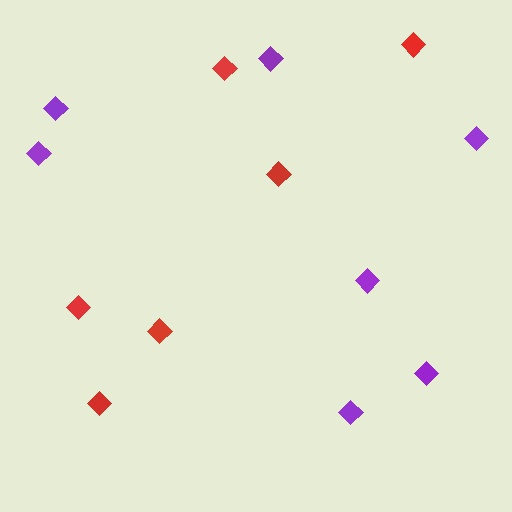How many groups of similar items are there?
There are 2 groups: one group of red diamonds (6) and one group of purple diamonds (7).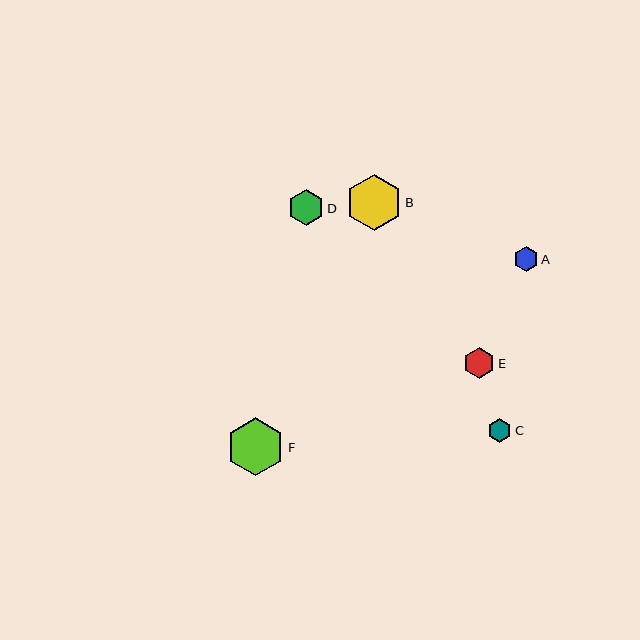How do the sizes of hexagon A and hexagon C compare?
Hexagon A and hexagon C are approximately the same size.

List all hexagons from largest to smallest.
From largest to smallest: F, B, D, E, A, C.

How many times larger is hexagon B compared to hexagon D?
Hexagon B is approximately 1.6 times the size of hexagon D.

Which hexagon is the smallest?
Hexagon C is the smallest with a size of approximately 24 pixels.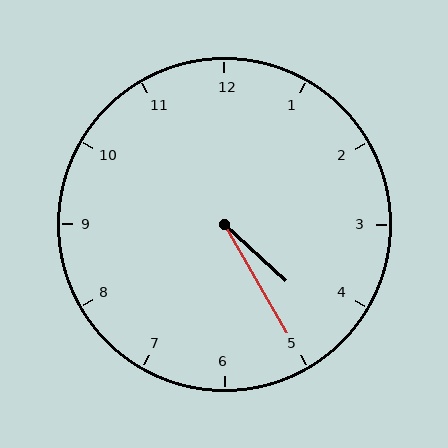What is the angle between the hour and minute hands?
Approximately 18 degrees.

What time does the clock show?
4:25.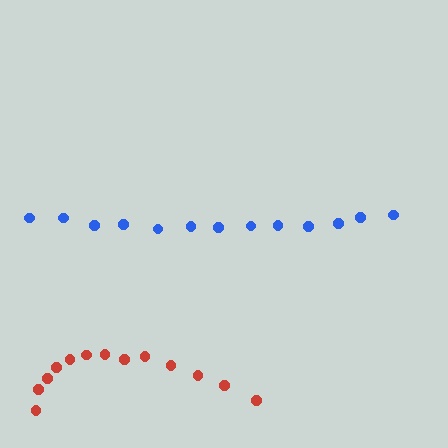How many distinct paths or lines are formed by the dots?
There are 2 distinct paths.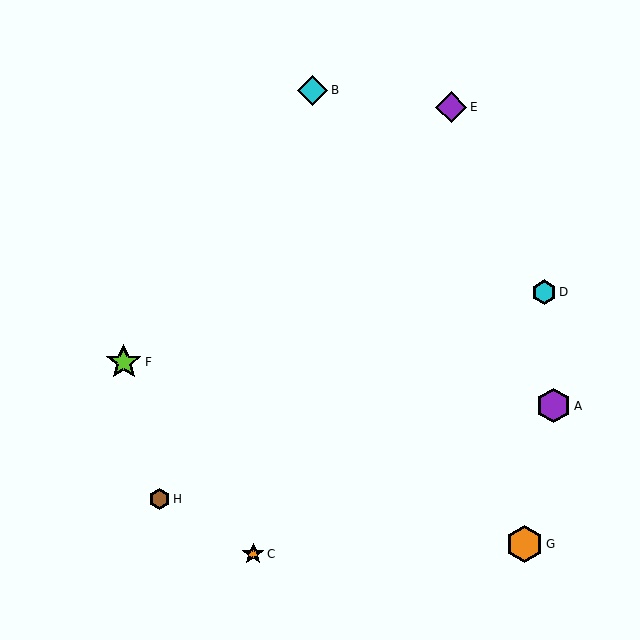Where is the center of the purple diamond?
The center of the purple diamond is at (451, 107).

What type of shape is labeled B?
Shape B is a cyan diamond.